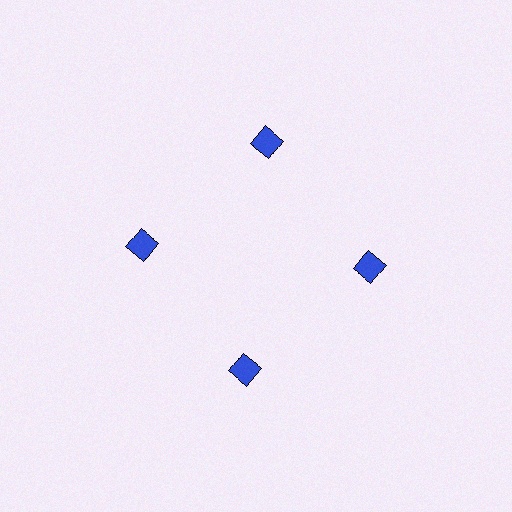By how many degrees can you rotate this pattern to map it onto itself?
The pattern maps onto itself every 90 degrees of rotation.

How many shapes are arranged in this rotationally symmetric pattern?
There are 4 shapes, arranged in 4 groups of 1.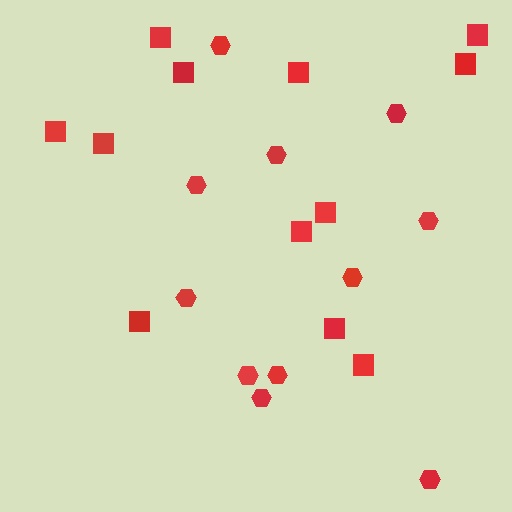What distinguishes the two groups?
There are 2 groups: one group of squares (12) and one group of hexagons (11).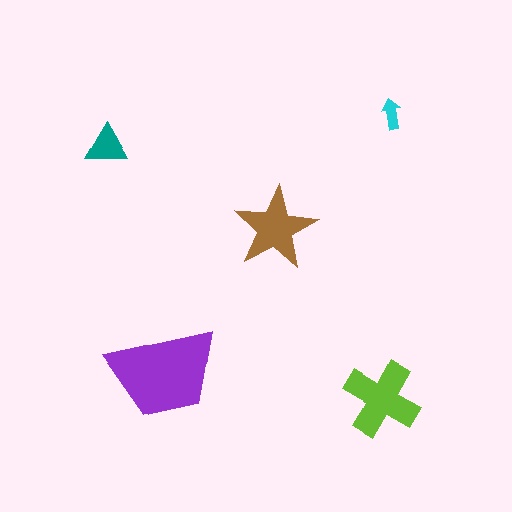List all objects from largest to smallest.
The purple trapezoid, the lime cross, the brown star, the teal triangle, the cyan arrow.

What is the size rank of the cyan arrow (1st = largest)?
5th.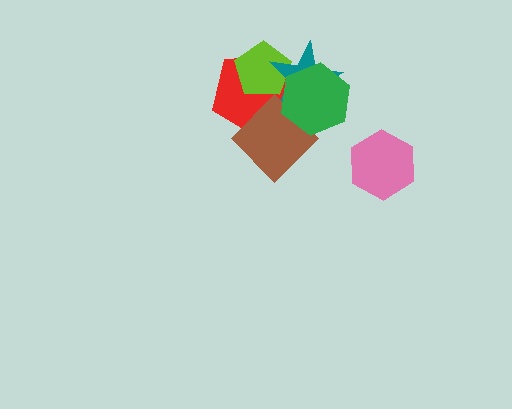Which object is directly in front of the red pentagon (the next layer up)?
The lime pentagon is directly in front of the red pentagon.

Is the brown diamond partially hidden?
Yes, it is partially covered by another shape.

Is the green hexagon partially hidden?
No, no other shape covers it.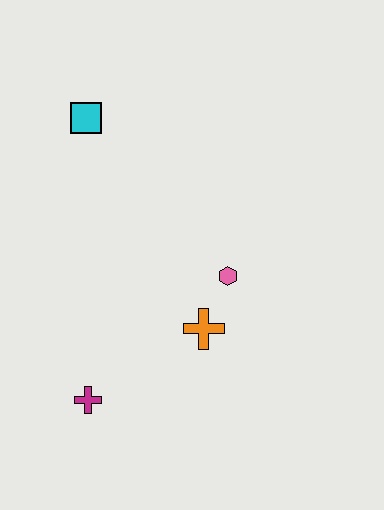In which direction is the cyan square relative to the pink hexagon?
The cyan square is above the pink hexagon.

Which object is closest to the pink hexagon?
The orange cross is closest to the pink hexagon.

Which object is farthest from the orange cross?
The cyan square is farthest from the orange cross.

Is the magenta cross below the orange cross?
Yes